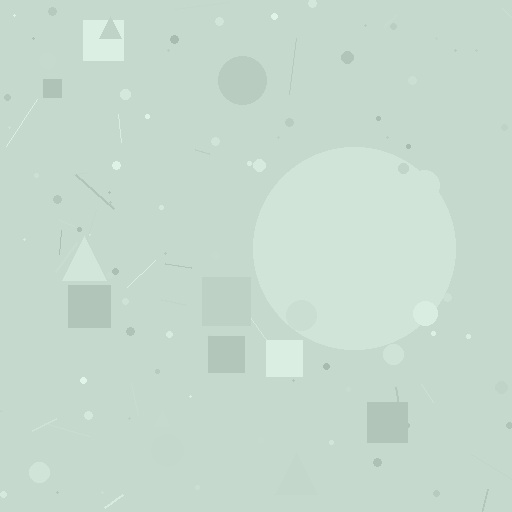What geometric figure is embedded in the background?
A circle is embedded in the background.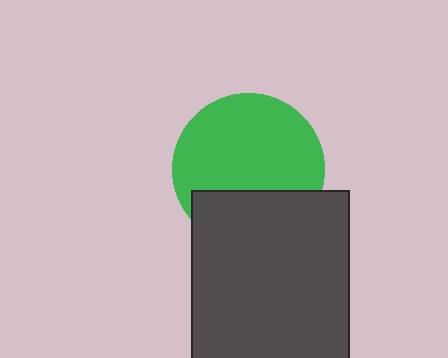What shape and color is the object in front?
The object in front is a dark gray rectangle.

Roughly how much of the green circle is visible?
Most of it is visible (roughly 68%).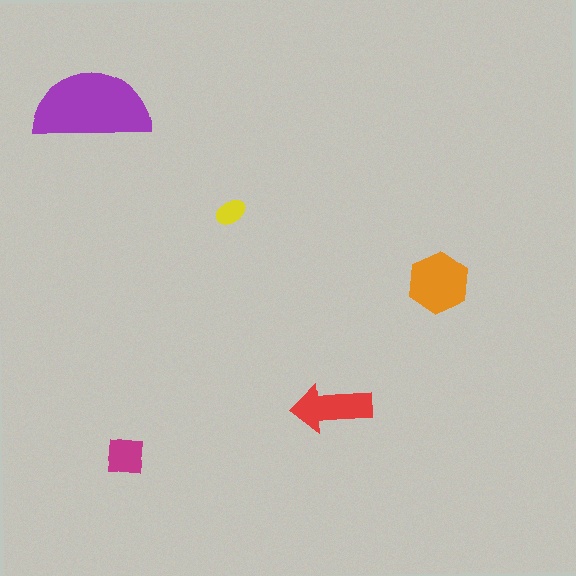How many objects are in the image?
There are 5 objects in the image.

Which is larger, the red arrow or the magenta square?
The red arrow.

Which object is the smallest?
The yellow ellipse.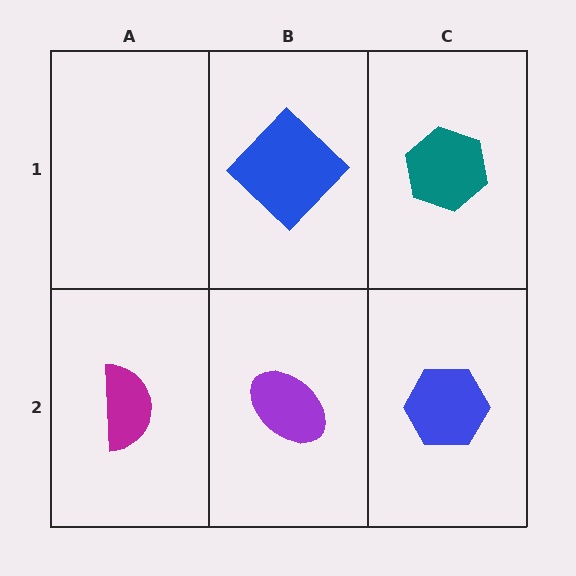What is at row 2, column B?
A purple ellipse.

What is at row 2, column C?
A blue hexagon.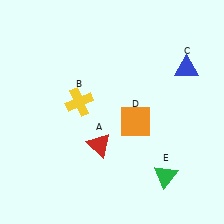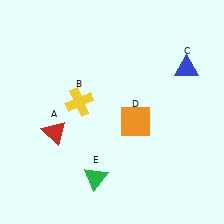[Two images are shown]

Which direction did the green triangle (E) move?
The green triangle (E) moved left.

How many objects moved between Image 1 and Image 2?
2 objects moved between the two images.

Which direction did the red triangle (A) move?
The red triangle (A) moved left.